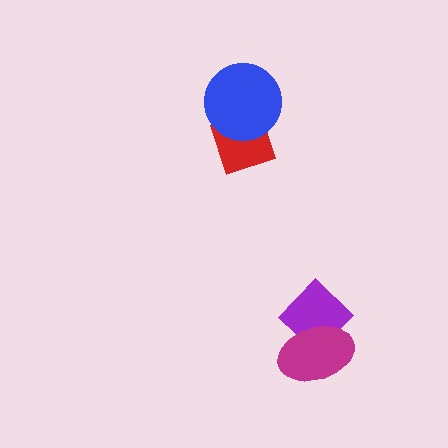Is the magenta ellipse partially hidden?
No, no other shape covers it.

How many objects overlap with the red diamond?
1 object overlaps with the red diamond.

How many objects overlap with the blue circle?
1 object overlaps with the blue circle.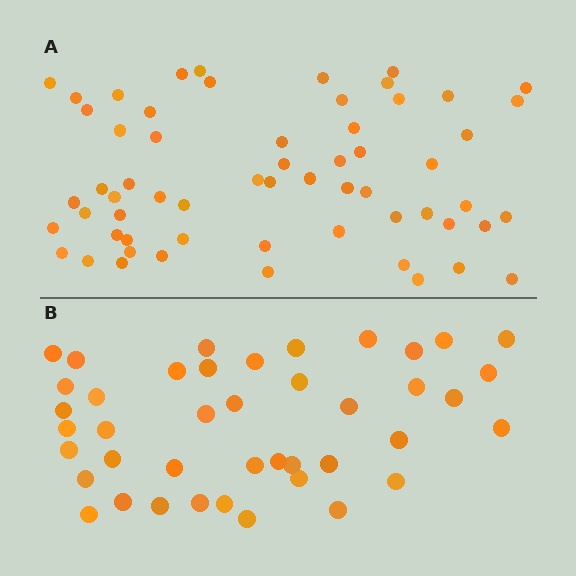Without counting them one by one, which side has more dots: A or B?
Region A (the top region) has more dots.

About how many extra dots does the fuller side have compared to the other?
Region A has approximately 20 more dots than region B.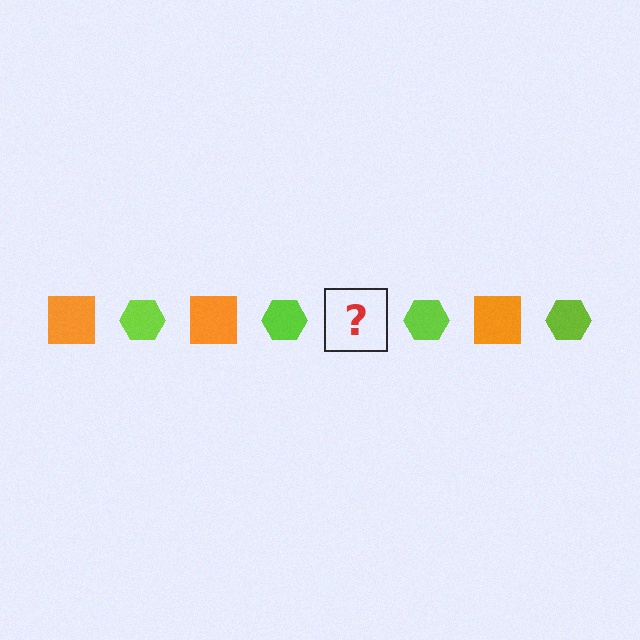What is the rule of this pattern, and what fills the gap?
The rule is that the pattern alternates between orange square and lime hexagon. The gap should be filled with an orange square.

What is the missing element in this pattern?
The missing element is an orange square.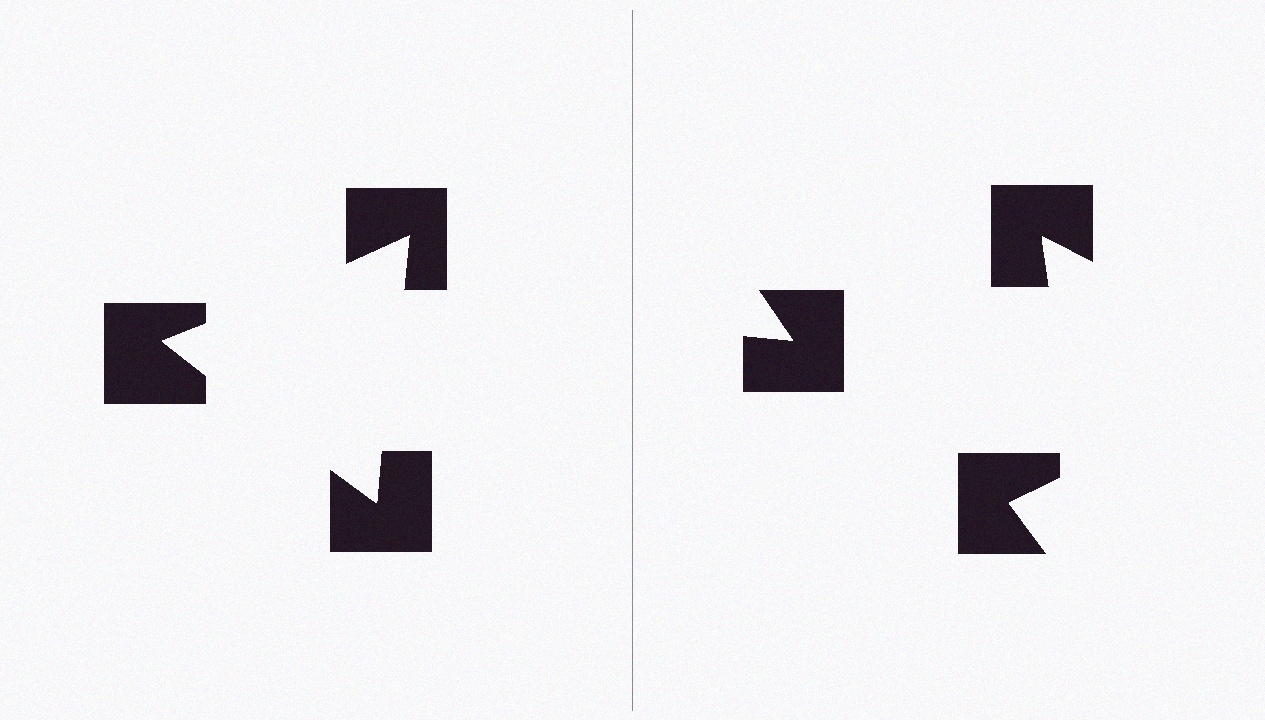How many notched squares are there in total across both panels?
6 — 3 on each side.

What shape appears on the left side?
An illusory triangle.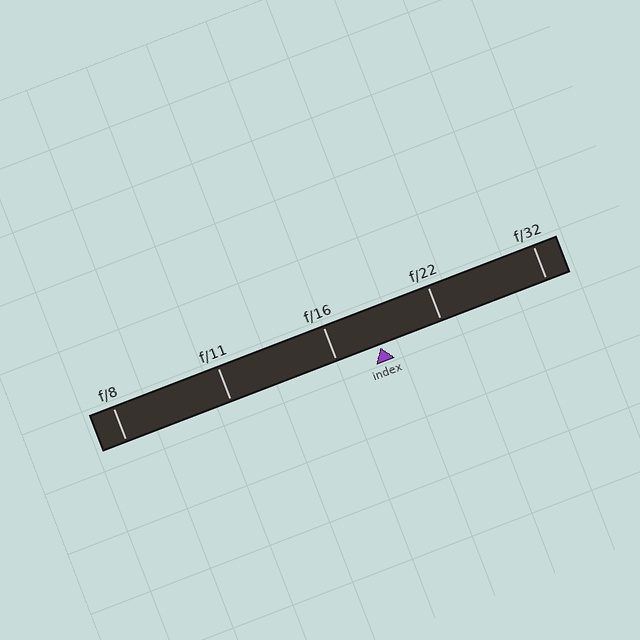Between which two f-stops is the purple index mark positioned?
The index mark is between f/16 and f/22.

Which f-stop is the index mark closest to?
The index mark is closest to f/16.